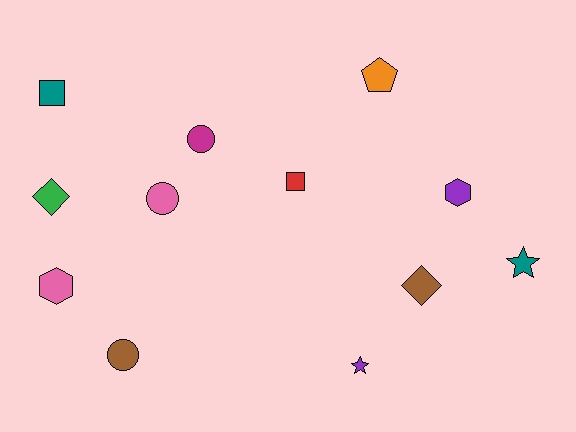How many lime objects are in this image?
There are no lime objects.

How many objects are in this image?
There are 12 objects.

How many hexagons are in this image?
There are 2 hexagons.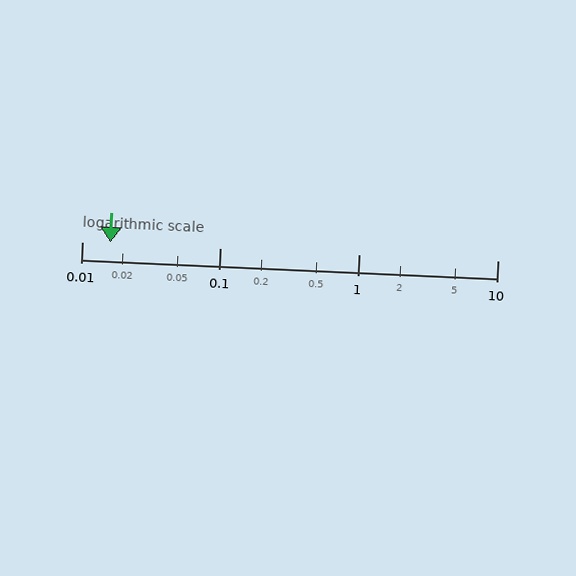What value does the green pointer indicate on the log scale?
The pointer indicates approximately 0.016.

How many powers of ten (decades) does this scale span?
The scale spans 3 decades, from 0.01 to 10.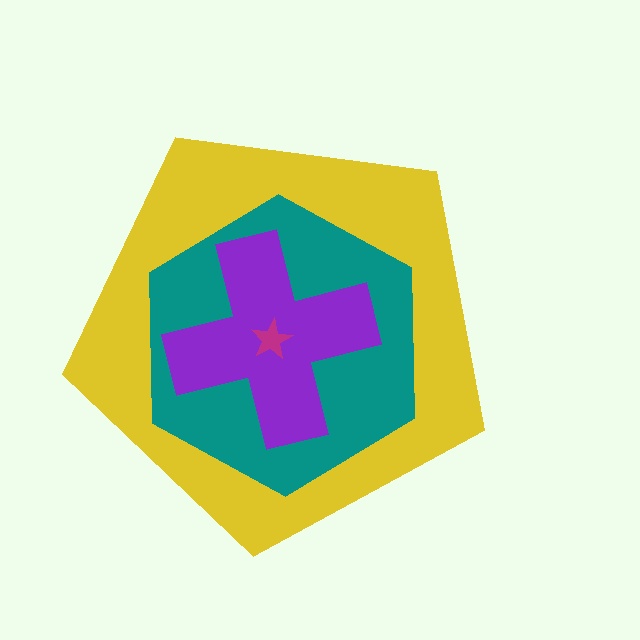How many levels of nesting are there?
4.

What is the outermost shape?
The yellow pentagon.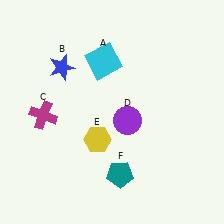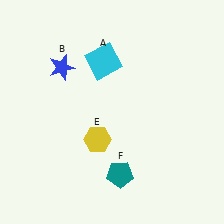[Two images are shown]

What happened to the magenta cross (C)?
The magenta cross (C) was removed in Image 2. It was in the bottom-left area of Image 1.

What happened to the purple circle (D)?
The purple circle (D) was removed in Image 2. It was in the bottom-right area of Image 1.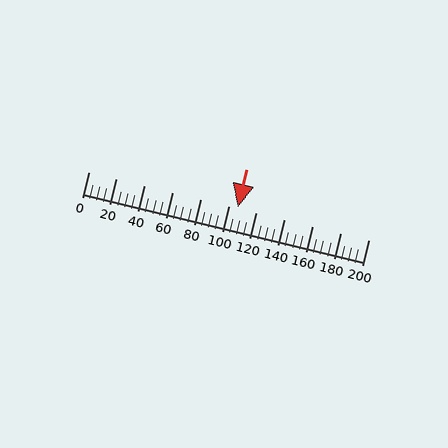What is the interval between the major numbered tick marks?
The major tick marks are spaced 20 units apart.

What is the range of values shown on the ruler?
The ruler shows values from 0 to 200.